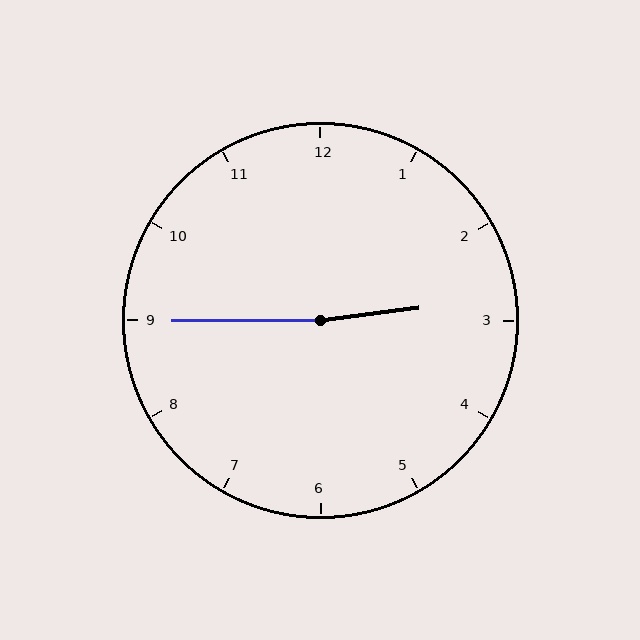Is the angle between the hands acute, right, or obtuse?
It is obtuse.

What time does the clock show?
2:45.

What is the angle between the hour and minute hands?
Approximately 172 degrees.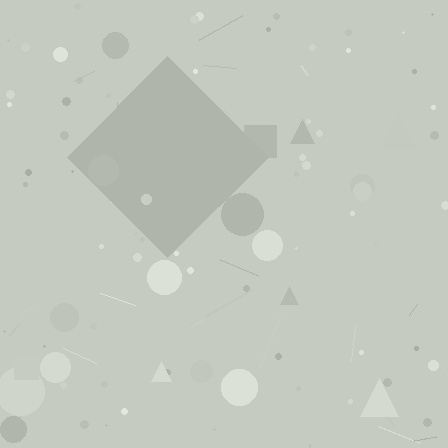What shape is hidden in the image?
A diamond is hidden in the image.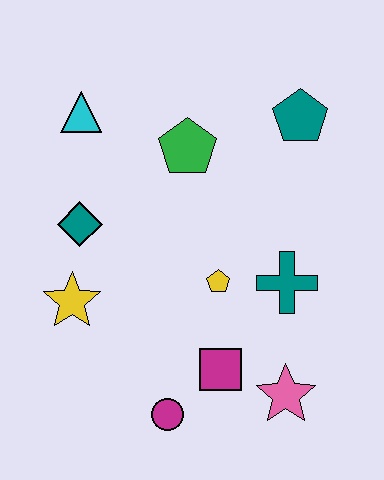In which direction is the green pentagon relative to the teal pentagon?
The green pentagon is to the left of the teal pentagon.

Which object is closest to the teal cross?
The yellow pentagon is closest to the teal cross.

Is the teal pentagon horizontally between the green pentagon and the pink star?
No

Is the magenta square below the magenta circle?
No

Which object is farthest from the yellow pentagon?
The cyan triangle is farthest from the yellow pentagon.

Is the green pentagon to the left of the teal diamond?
No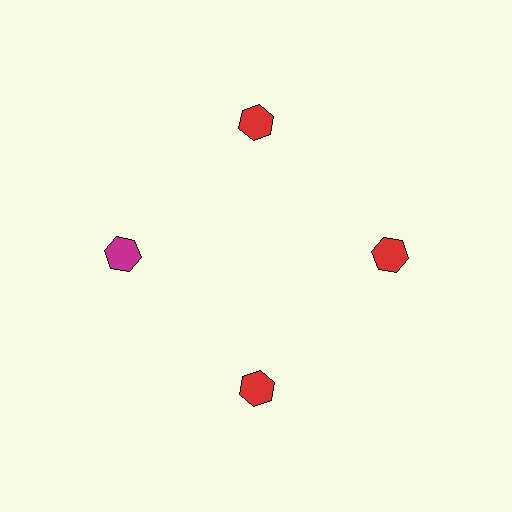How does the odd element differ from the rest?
It has a different color: magenta instead of red.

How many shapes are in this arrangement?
There are 4 shapes arranged in a ring pattern.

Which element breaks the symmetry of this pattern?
The magenta hexagon at roughly the 9 o'clock position breaks the symmetry. All other shapes are red hexagons.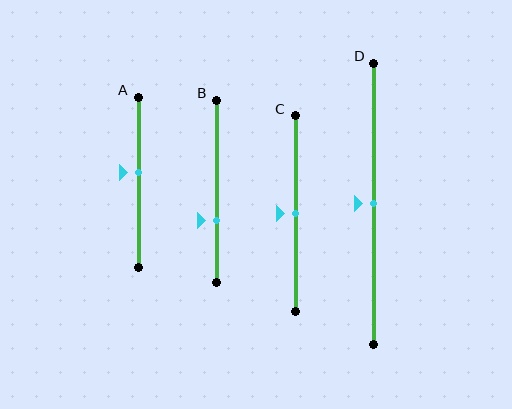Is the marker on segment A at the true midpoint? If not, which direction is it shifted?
No, the marker on segment A is shifted upward by about 6% of the segment length.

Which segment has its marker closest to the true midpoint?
Segment C has its marker closest to the true midpoint.